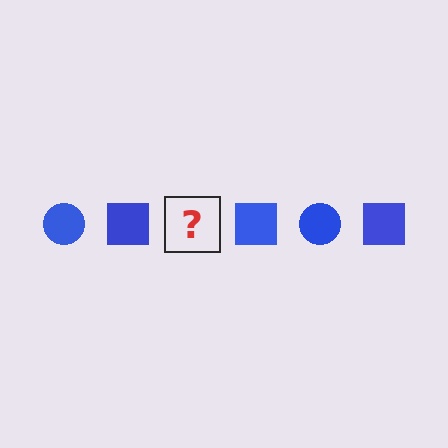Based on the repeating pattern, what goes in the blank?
The blank should be a blue circle.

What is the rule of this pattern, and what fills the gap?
The rule is that the pattern cycles through circle, square shapes in blue. The gap should be filled with a blue circle.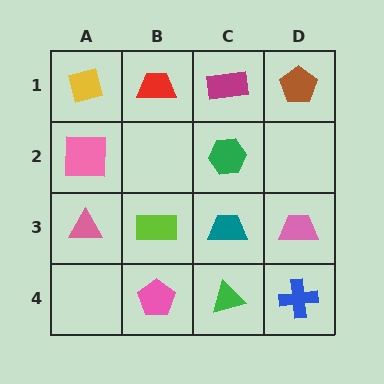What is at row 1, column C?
A magenta rectangle.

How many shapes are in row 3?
4 shapes.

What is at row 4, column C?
A green triangle.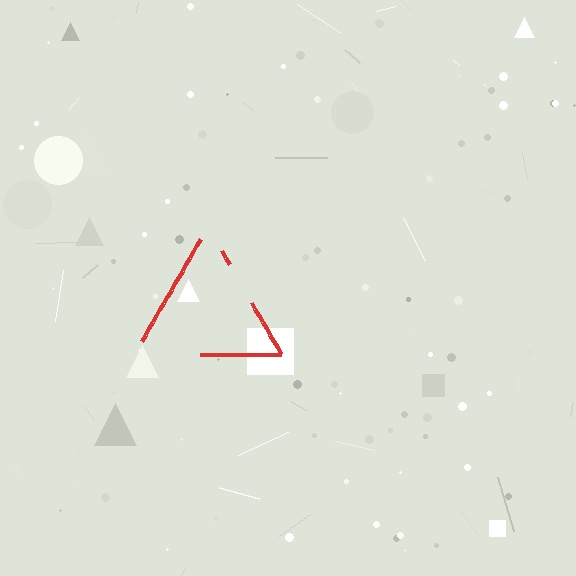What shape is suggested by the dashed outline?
The dashed outline suggests a triangle.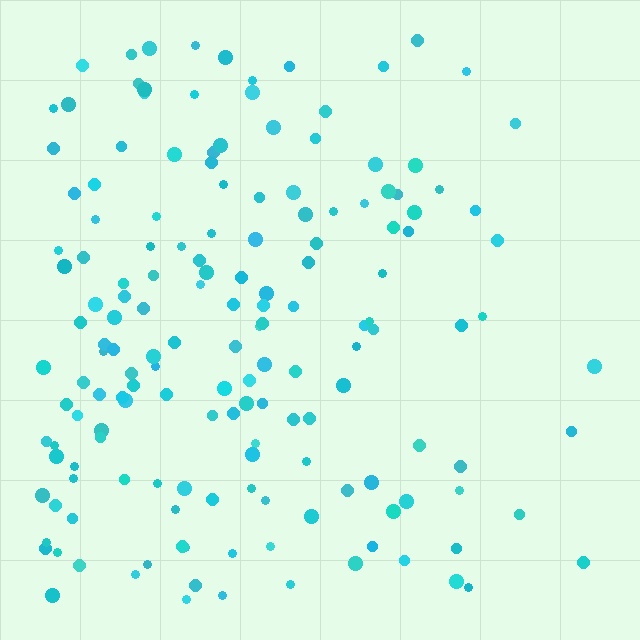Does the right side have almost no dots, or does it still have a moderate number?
Still a moderate number, just noticeably fewer than the left.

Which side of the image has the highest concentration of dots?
The left.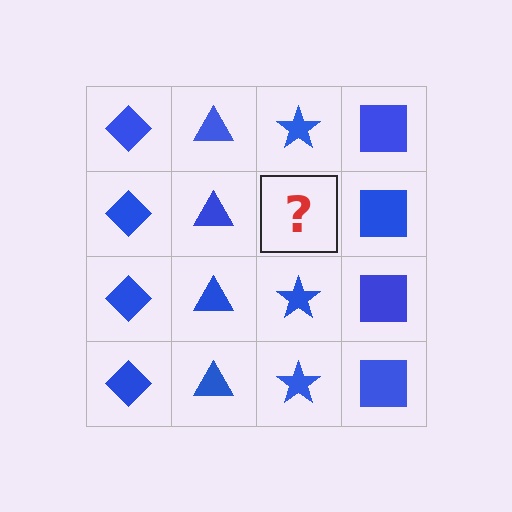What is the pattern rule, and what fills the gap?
The rule is that each column has a consistent shape. The gap should be filled with a blue star.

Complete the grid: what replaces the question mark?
The question mark should be replaced with a blue star.